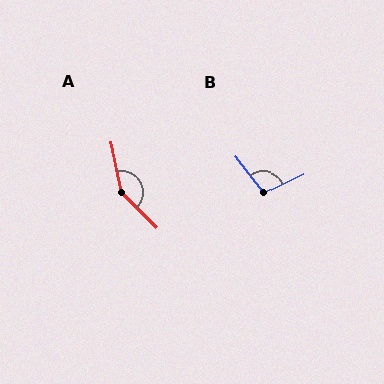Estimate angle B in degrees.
Approximately 103 degrees.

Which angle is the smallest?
B, at approximately 103 degrees.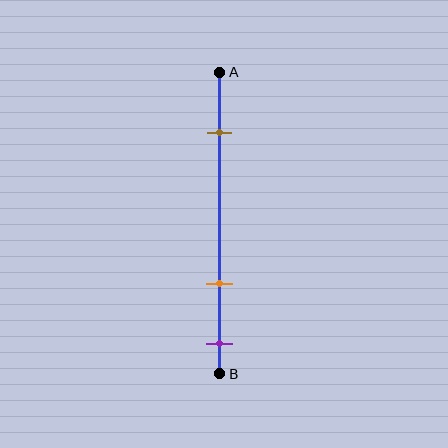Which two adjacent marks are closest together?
The orange and purple marks are the closest adjacent pair.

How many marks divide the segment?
There are 3 marks dividing the segment.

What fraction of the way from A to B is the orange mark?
The orange mark is approximately 70% (0.7) of the way from A to B.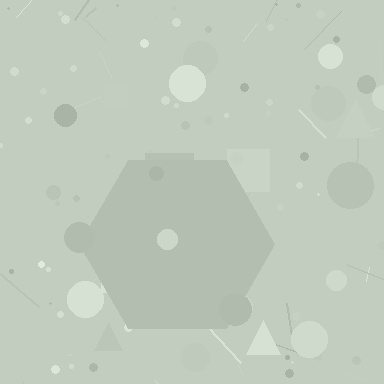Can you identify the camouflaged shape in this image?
The camouflaged shape is a hexagon.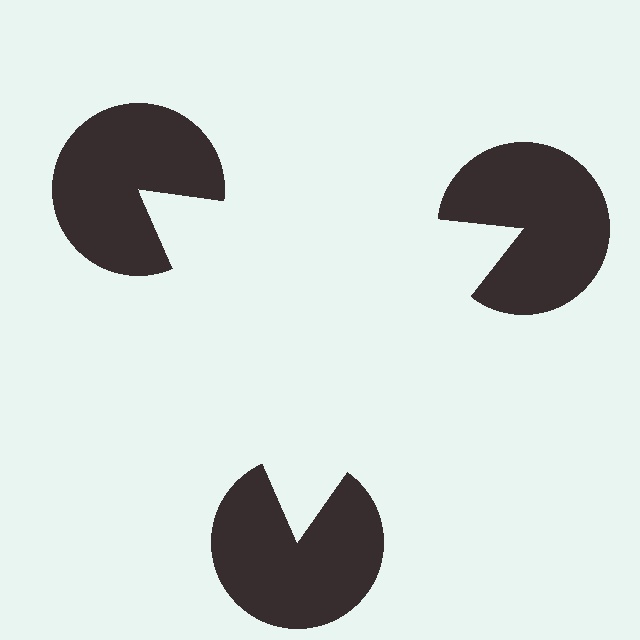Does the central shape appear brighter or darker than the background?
It typically appears slightly brighter than the background, even though no actual brightness change is drawn.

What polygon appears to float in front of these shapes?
An illusory triangle — its edges are inferred from the aligned wedge cuts in the pac-man discs, not physically drawn.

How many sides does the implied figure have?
3 sides.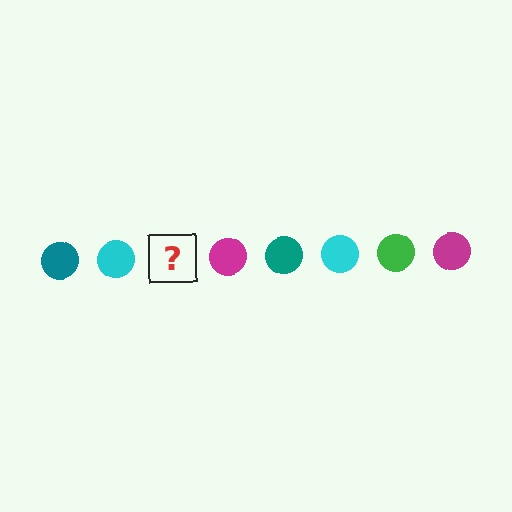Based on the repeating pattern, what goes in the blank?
The blank should be a green circle.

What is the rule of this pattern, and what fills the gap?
The rule is that the pattern cycles through teal, cyan, green, magenta circles. The gap should be filled with a green circle.